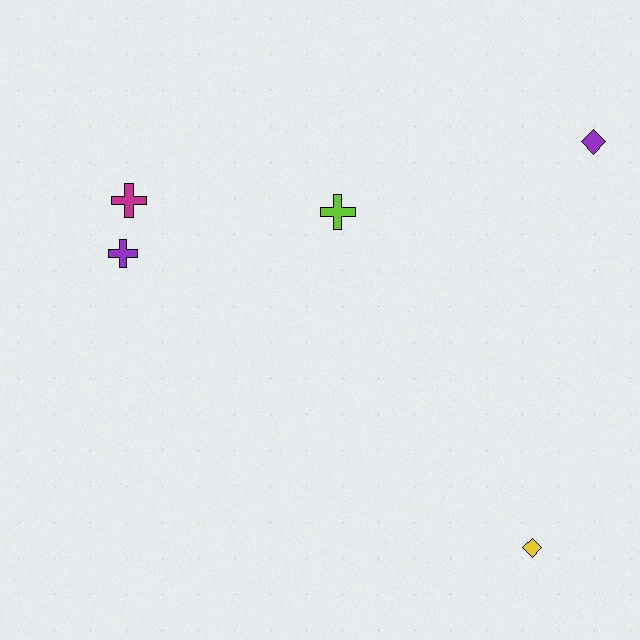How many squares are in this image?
There are no squares.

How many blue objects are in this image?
There are no blue objects.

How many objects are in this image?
There are 5 objects.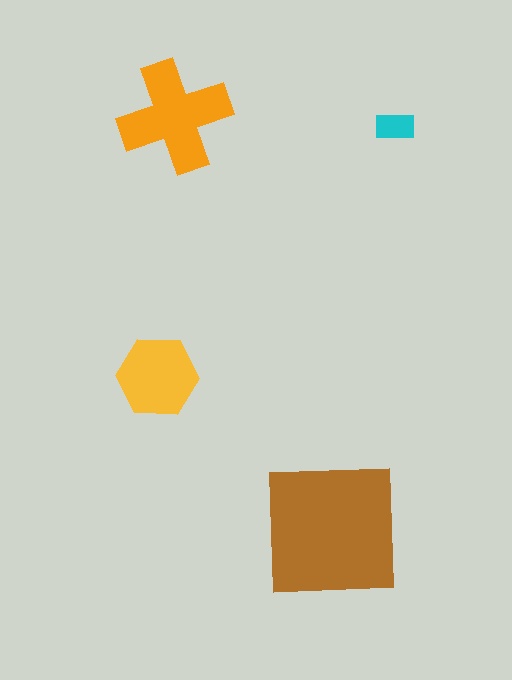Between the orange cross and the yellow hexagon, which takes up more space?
The orange cross.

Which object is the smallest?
The cyan rectangle.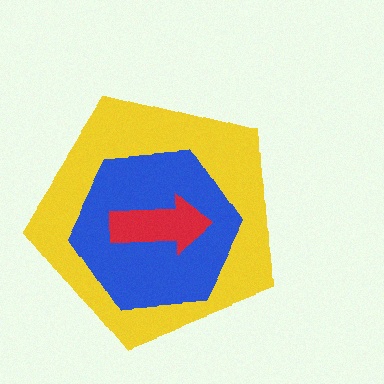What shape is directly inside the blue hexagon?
The red arrow.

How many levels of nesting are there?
3.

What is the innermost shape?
The red arrow.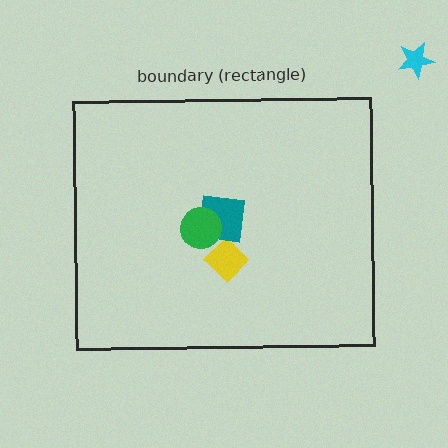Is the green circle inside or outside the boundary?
Inside.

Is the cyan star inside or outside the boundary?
Outside.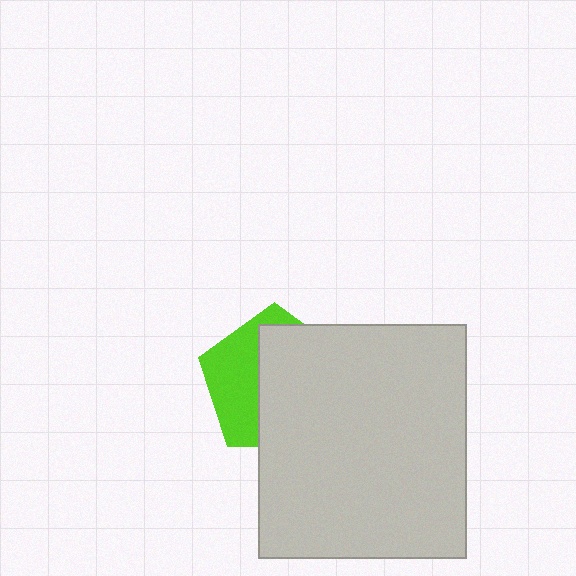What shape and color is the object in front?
The object in front is a light gray rectangle.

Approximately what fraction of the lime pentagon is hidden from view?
Roughly 61% of the lime pentagon is hidden behind the light gray rectangle.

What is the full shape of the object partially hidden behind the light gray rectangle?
The partially hidden object is a lime pentagon.